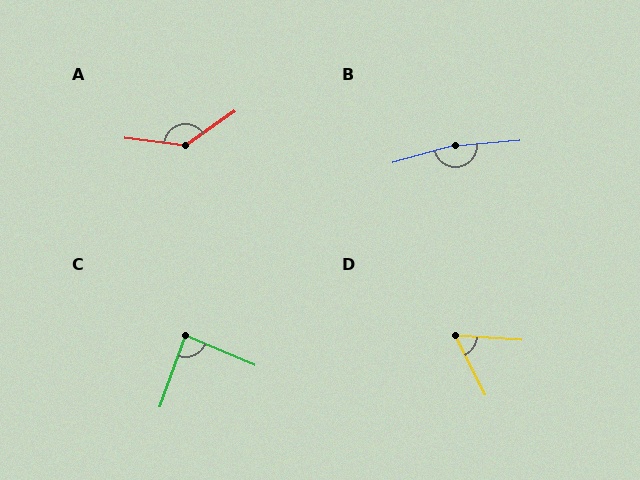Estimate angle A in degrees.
Approximately 138 degrees.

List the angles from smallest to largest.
D (60°), C (87°), A (138°), B (170°).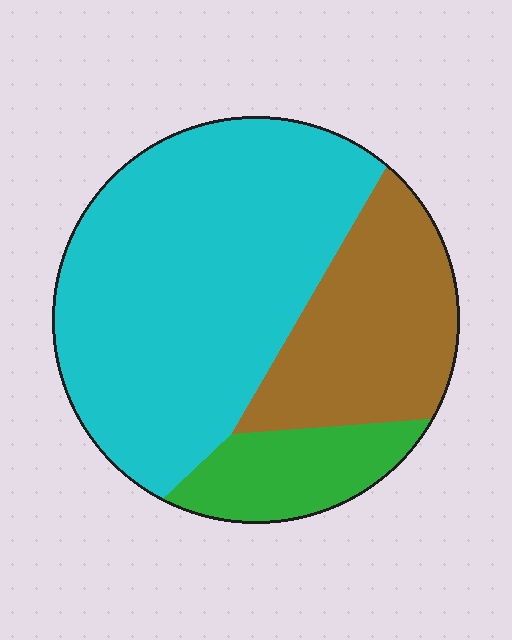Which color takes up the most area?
Cyan, at roughly 60%.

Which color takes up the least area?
Green, at roughly 15%.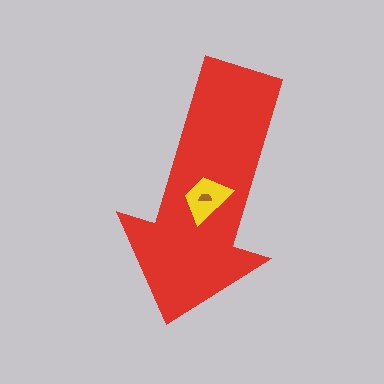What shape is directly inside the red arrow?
The yellow trapezoid.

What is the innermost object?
The brown semicircle.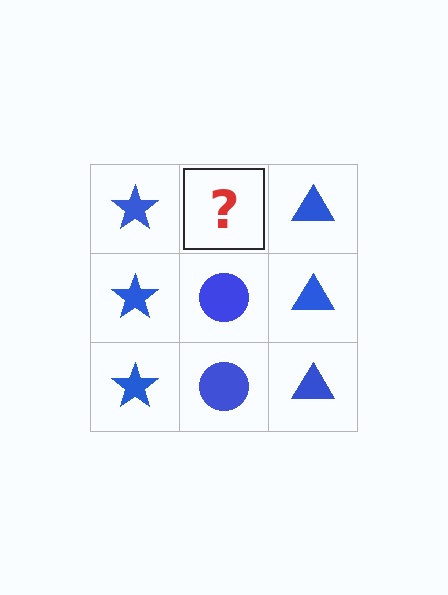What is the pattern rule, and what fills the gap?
The rule is that each column has a consistent shape. The gap should be filled with a blue circle.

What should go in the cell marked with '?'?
The missing cell should contain a blue circle.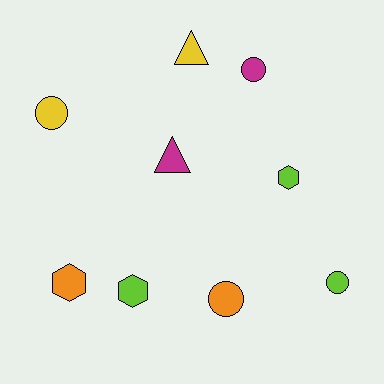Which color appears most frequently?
Lime, with 3 objects.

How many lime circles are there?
There is 1 lime circle.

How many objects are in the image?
There are 9 objects.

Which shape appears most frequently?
Circle, with 4 objects.